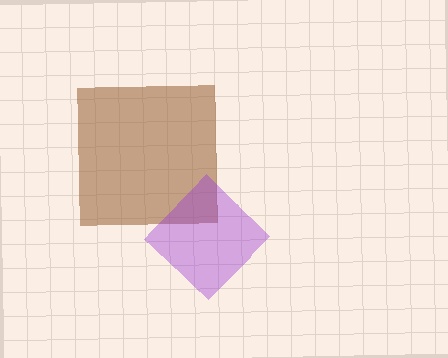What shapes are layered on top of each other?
The layered shapes are: a brown square, a purple diamond.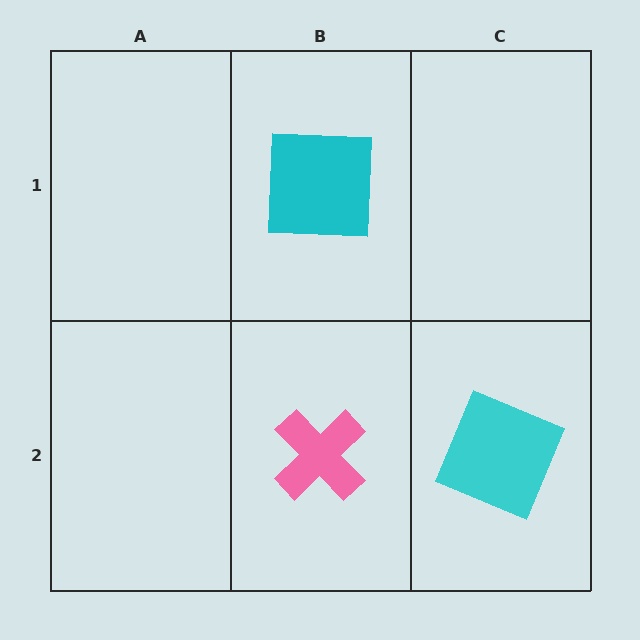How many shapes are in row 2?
2 shapes.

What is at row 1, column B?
A cyan square.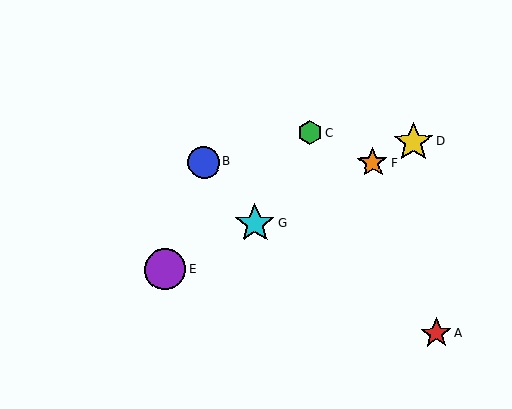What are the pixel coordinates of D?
Object D is at (414, 142).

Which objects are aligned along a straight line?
Objects D, E, F, G are aligned along a straight line.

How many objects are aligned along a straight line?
4 objects (D, E, F, G) are aligned along a straight line.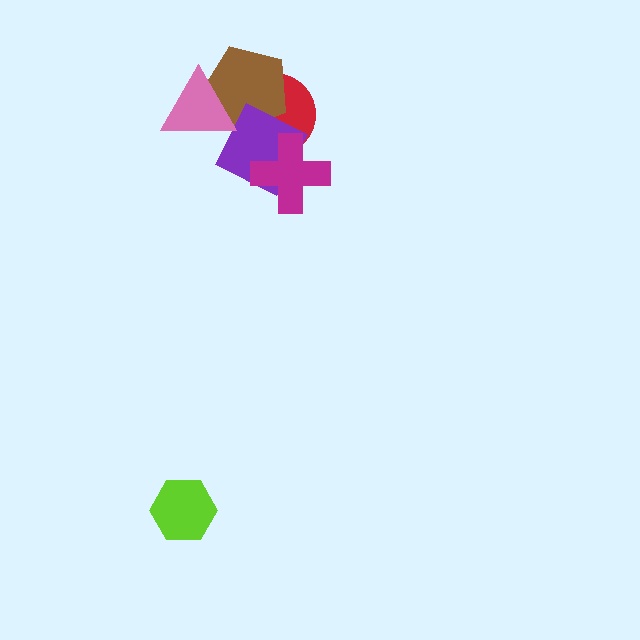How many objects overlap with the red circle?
4 objects overlap with the red circle.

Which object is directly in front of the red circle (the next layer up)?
The brown pentagon is directly in front of the red circle.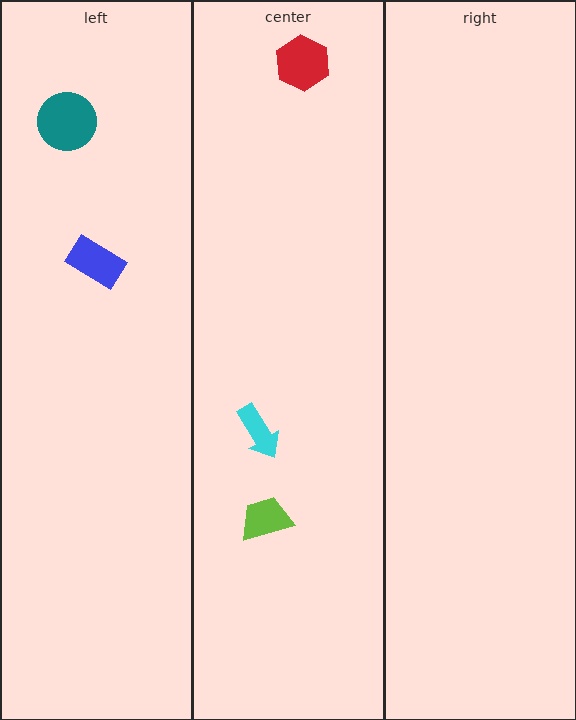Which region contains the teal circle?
The left region.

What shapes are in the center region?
The lime trapezoid, the cyan arrow, the red hexagon.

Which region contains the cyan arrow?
The center region.